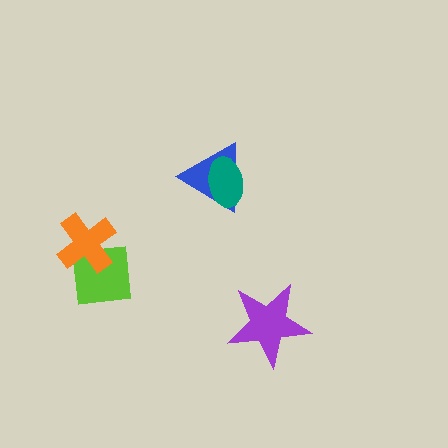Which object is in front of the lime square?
The orange cross is in front of the lime square.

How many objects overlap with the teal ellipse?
1 object overlaps with the teal ellipse.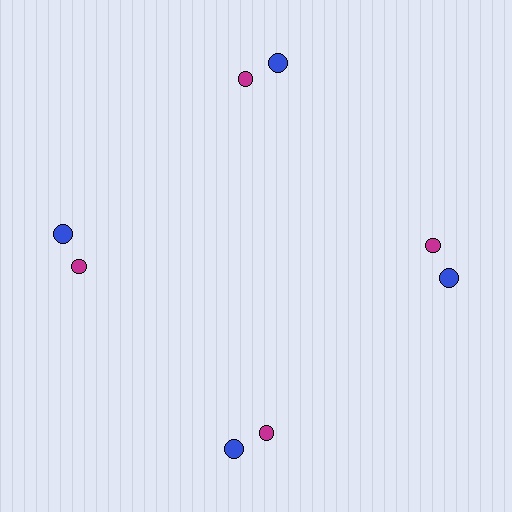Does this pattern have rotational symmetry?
Yes, this pattern has 4-fold rotational symmetry. It looks the same after rotating 90 degrees around the center.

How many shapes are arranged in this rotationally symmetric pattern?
There are 8 shapes, arranged in 4 groups of 2.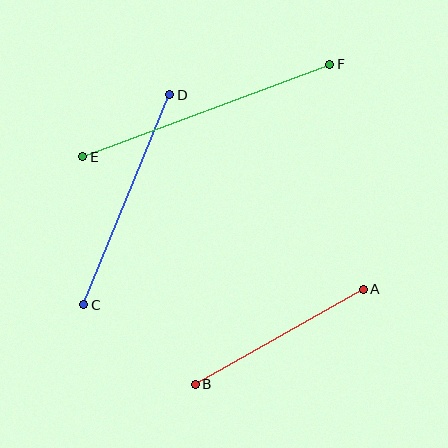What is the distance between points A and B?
The distance is approximately 193 pixels.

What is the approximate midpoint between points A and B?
The midpoint is at approximately (279, 337) pixels.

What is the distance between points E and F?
The distance is approximately 264 pixels.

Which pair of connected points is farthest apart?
Points E and F are farthest apart.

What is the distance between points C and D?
The distance is approximately 227 pixels.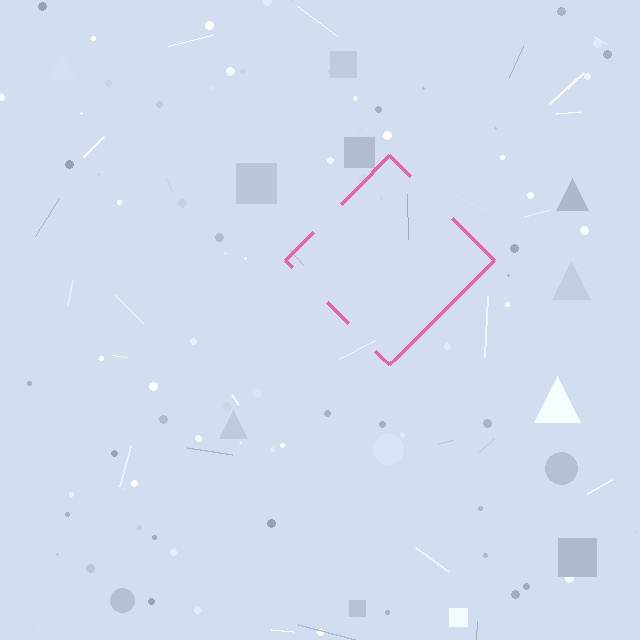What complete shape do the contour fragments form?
The contour fragments form a diamond.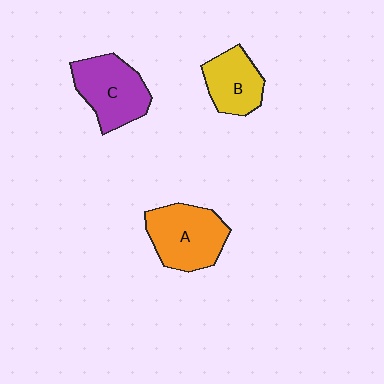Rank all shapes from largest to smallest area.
From largest to smallest: A (orange), C (purple), B (yellow).